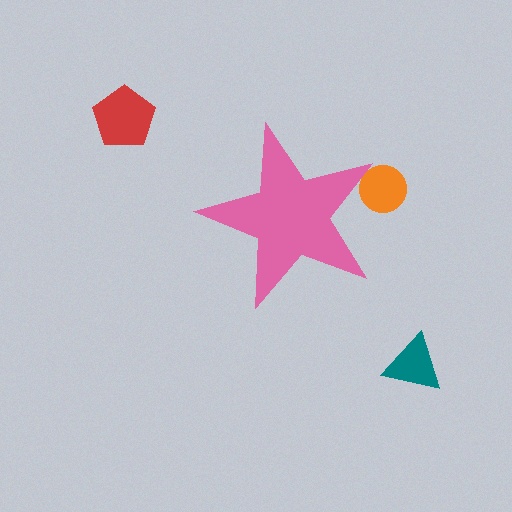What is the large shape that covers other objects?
A pink star.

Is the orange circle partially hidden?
Yes, the orange circle is partially hidden behind the pink star.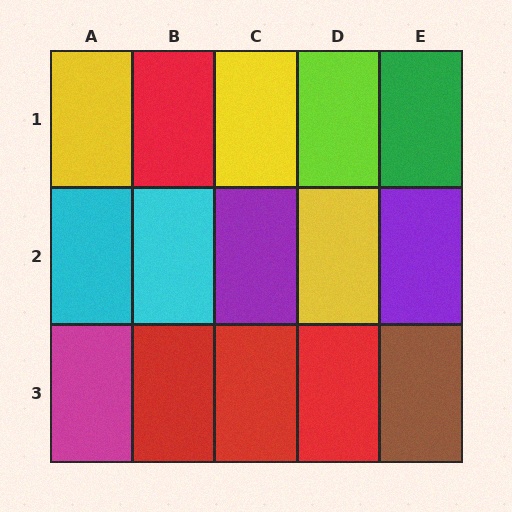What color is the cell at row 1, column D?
Lime.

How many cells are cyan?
2 cells are cyan.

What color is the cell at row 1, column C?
Yellow.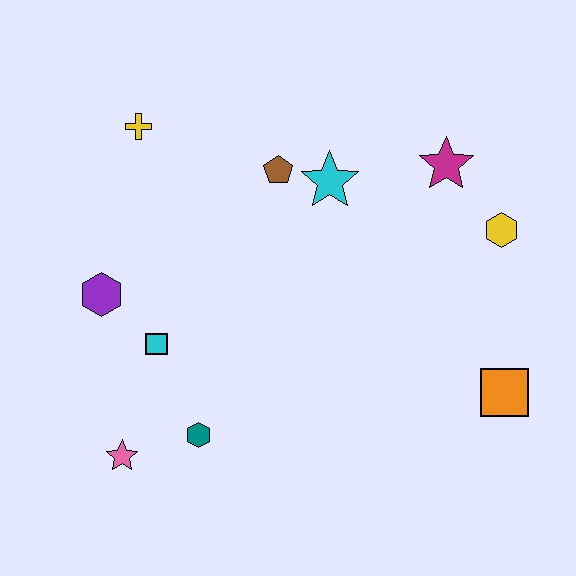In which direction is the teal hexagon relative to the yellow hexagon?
The teal hexagon is to the left of the yellow hexagon.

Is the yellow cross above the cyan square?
Yes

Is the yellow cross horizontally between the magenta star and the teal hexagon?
No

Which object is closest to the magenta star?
The yellow hexagon is closest to the magenta star.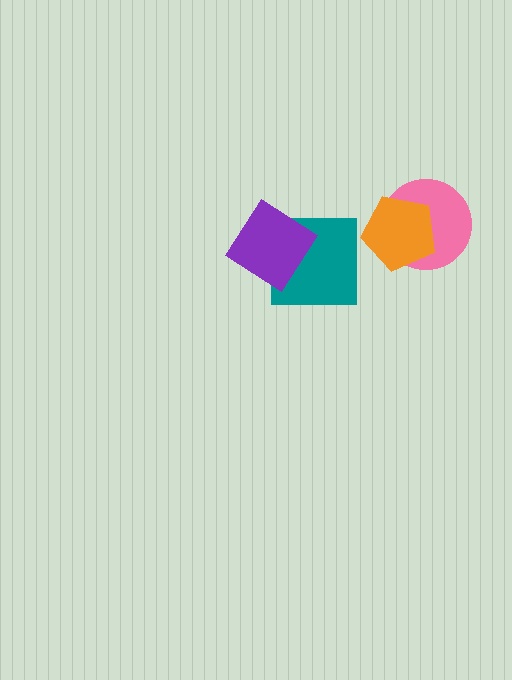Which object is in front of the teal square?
The purple diamond is in front of the teal square.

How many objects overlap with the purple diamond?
1 object overlaps with the purple diamond.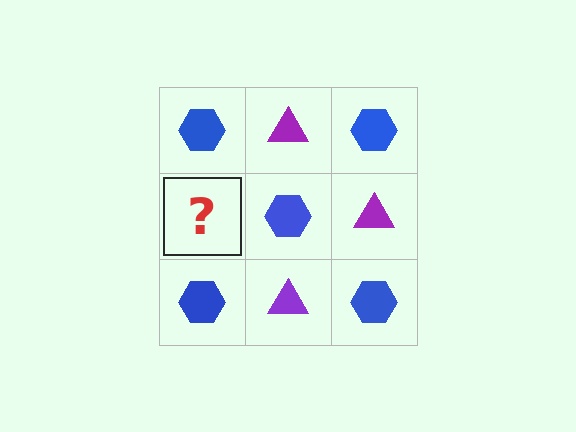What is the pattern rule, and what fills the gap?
The rule is that it alternates blue hexagon and purple triangle in a checkerboard pattern. The gap should be filled with a purple triangle.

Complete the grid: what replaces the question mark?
The question mark should be replaced with a purple triangle.